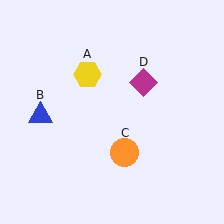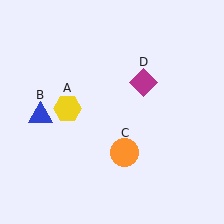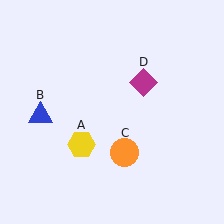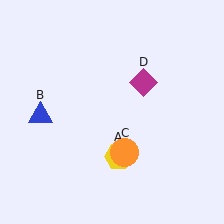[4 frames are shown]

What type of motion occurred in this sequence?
The yellow hexagon (object A) rotated counterclockwise around the center of the scene.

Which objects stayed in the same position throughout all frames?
Blue triangle (object B) and orange circle (object C) and magenta diamond (object D) remained stationary.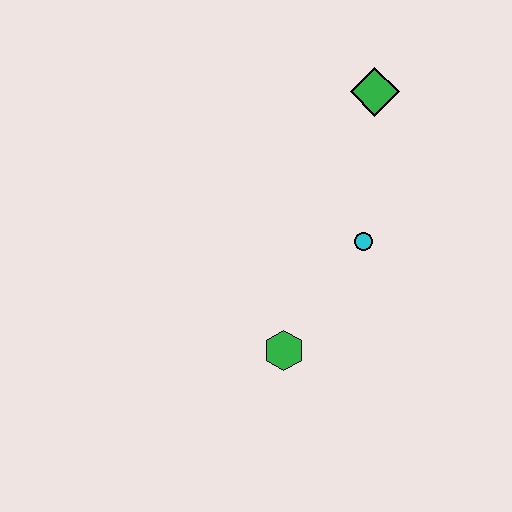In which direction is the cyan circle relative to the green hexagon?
The cyan circle is above the green hexagon.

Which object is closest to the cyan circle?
The green hexagon is closest to the cyan circle.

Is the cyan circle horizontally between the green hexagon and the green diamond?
Yes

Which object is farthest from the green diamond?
The green hexagon is farthest from the green diamond.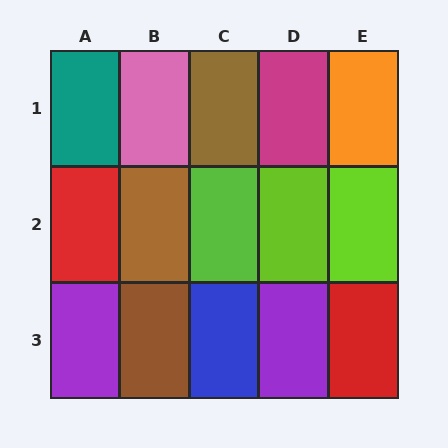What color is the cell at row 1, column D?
Magenta.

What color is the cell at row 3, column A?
Purple.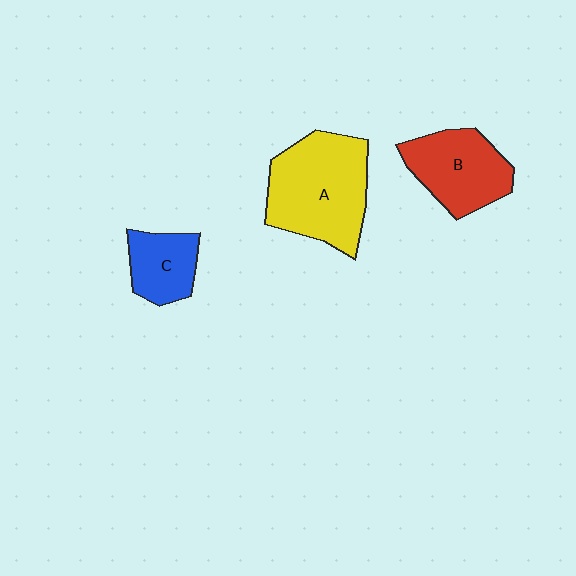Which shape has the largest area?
Shape A (yellow).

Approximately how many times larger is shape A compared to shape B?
Approximately 1.4 times.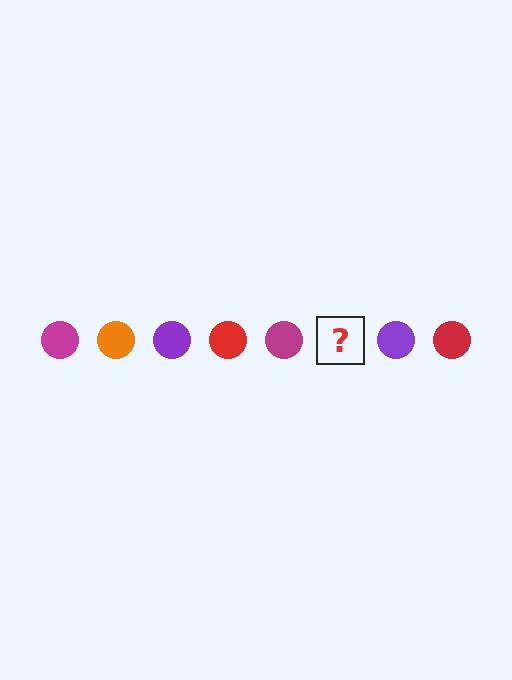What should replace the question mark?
The question mark should be replaced with an orange circle.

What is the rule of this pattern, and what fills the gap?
The rule is that the pattern cycles through magenta, orange, purple, red circles. The gap should be filled with an orange circle.